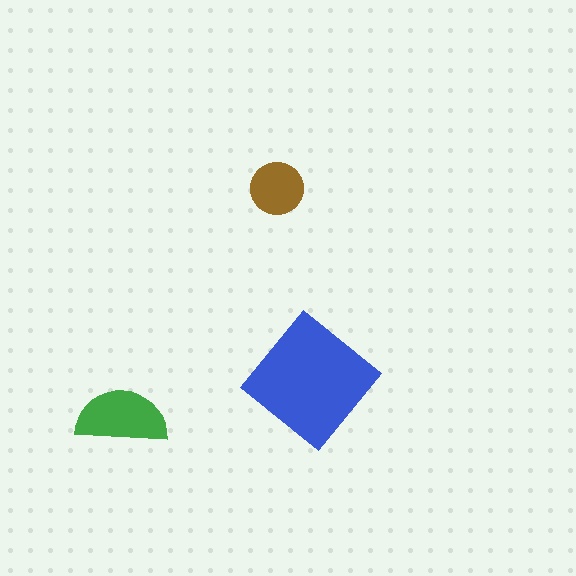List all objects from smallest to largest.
The brown circle, the green semicircle, the blue diamond.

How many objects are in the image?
There are 3 objects in the image.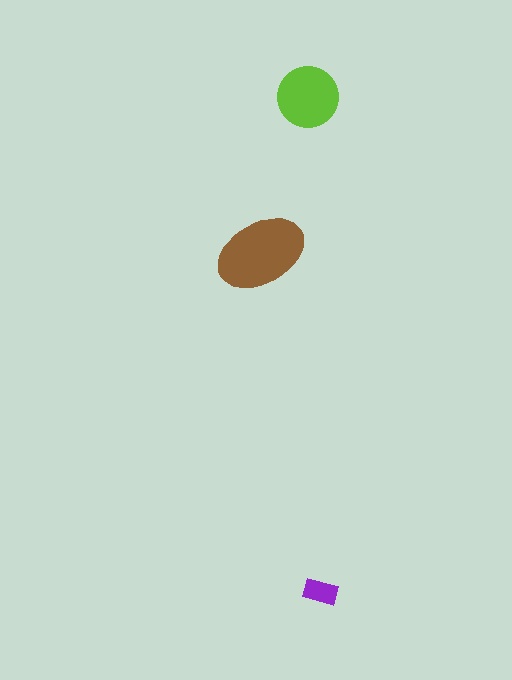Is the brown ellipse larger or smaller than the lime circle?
Larger.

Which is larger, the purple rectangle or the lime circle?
The lime circle.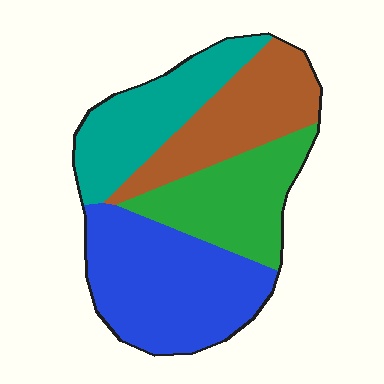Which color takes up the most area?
Blue, at roughly 35%.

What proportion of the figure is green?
Green takes up between a sixth and a third of the figure.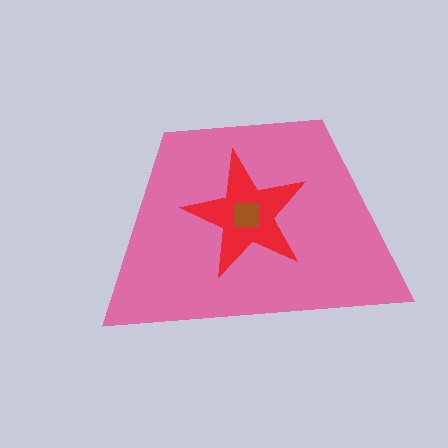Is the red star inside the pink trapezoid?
Yes.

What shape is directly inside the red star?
The brown square.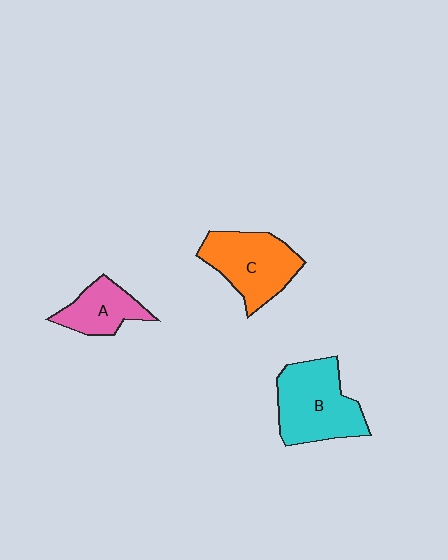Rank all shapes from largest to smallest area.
From largest to smallest: B (cyan), C (orange), A (pink).